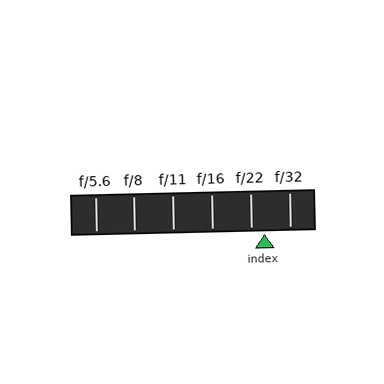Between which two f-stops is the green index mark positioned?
The index mark is between f/22 and f/32.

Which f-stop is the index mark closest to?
The index mark is closest to f/22.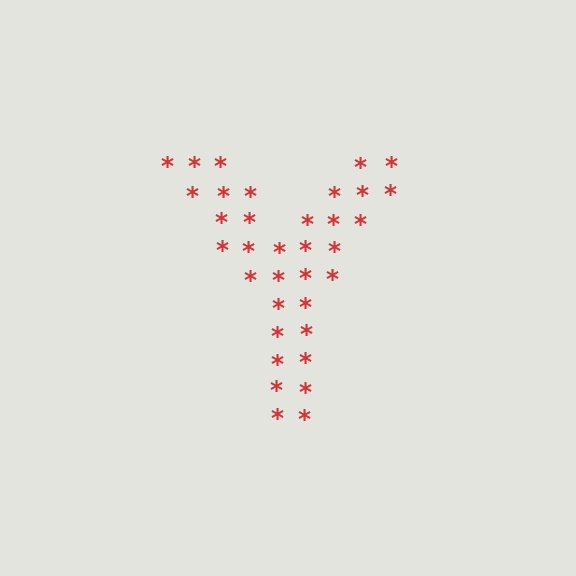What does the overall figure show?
The overall figure shows the letter Y.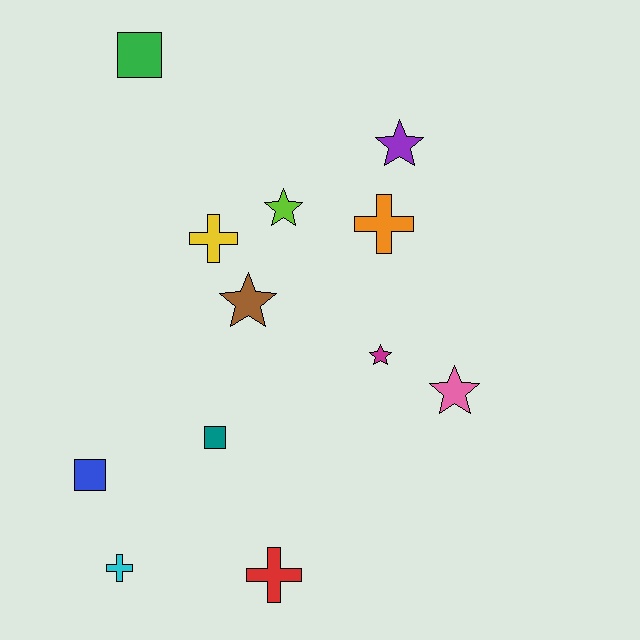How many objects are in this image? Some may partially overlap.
There are 12 objects.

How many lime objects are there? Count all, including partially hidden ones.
There is 1 lime object.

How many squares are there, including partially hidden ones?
There are 3 squares.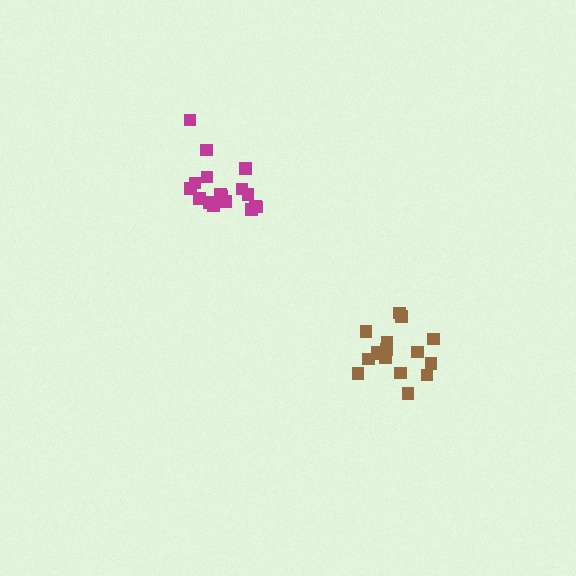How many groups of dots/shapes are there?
There are 2 groups.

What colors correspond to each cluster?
The clusters are colored: magenta, brown.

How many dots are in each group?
Group 1: 17 dots, Group 2: 16 dots (33 total).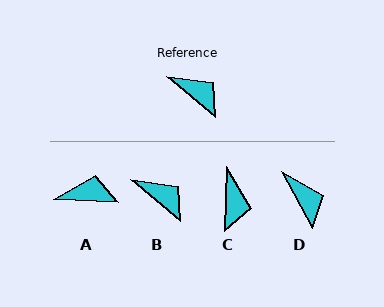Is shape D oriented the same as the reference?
No, it is off by about 23 degrees.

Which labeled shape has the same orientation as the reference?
B.